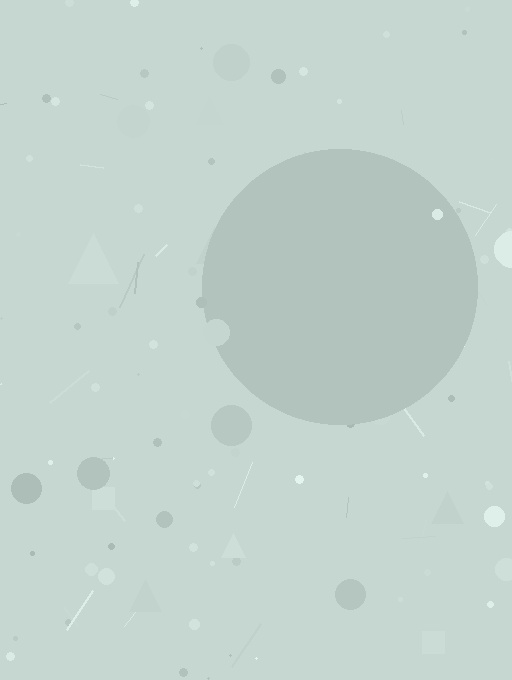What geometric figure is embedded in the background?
A circle is embedded in the background.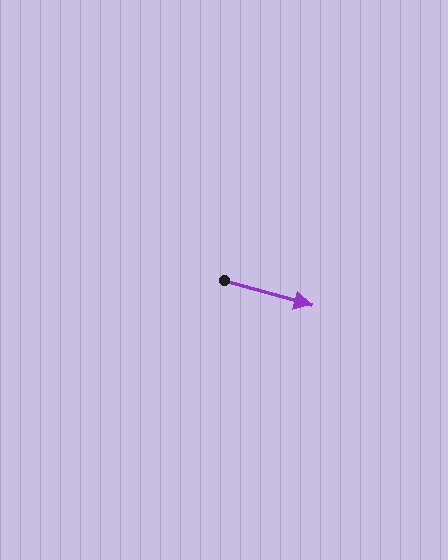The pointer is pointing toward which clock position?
Roughly 4 o'clock.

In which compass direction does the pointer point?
East.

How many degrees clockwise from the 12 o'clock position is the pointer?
Approximately 106 degrees.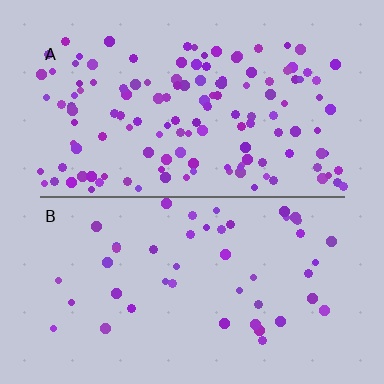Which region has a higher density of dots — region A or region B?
A (the top).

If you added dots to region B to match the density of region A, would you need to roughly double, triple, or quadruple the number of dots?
Approximately triple.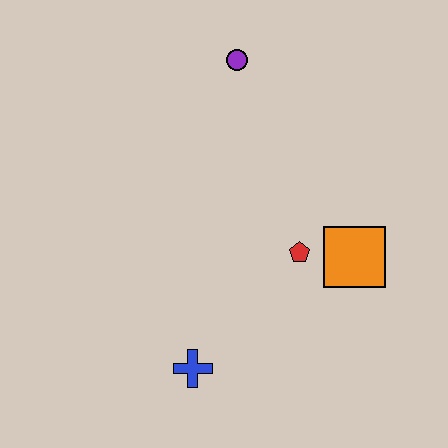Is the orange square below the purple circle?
Yes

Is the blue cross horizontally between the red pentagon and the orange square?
No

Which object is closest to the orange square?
The red pentagon is closest to the orange square.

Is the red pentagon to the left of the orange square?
Yes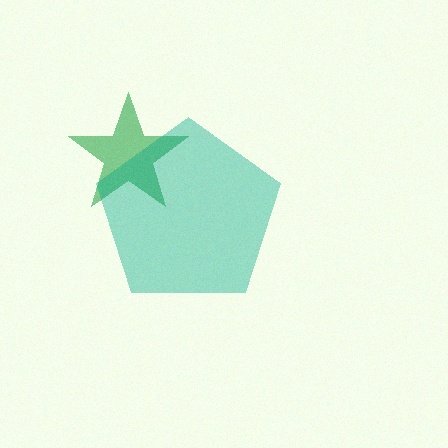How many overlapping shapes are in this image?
There are 2 overlapping shapes in the image.